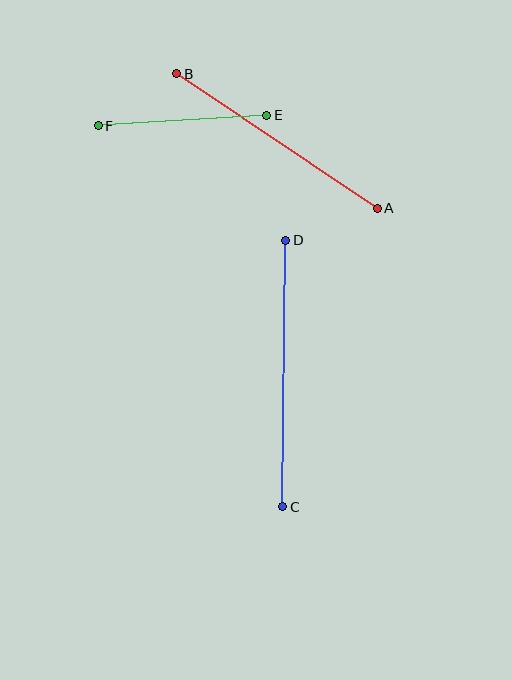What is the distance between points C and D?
The distance is approximately 266 pixels.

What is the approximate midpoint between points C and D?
The midpoint is at approximately (284, 373) pixels.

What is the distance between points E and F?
The distance is approximately 169 pixels.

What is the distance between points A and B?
The distance is approximately 241 pixels.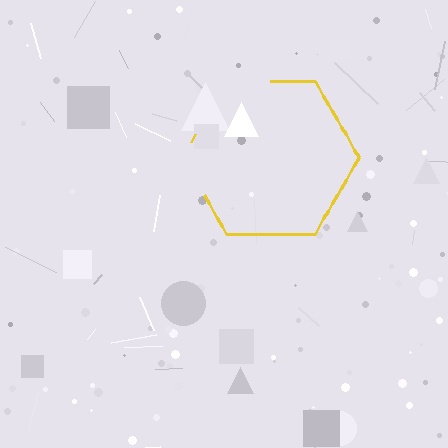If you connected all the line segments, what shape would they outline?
They would outline a hexagon.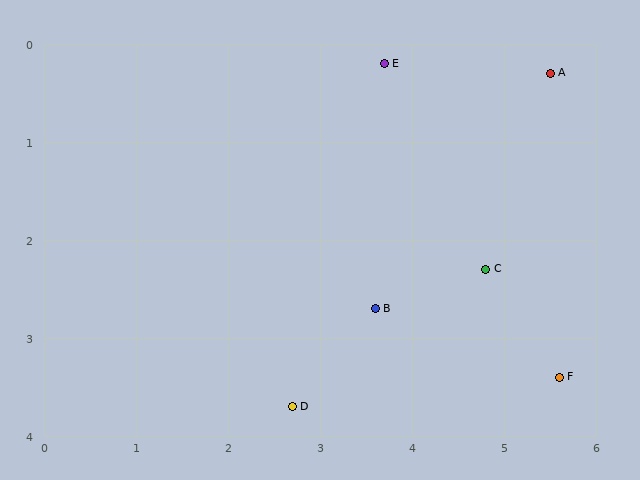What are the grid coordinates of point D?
Point D is at approximately (2.7, 3.7).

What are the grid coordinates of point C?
Point C is at approximately (4.8, 2.3).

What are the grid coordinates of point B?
Point B is at approximately (3.6, 2.7).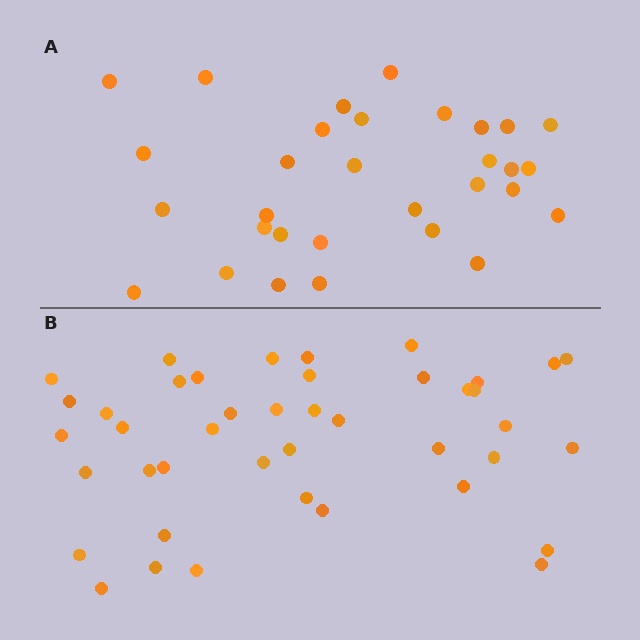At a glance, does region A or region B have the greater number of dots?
Region B (the bottom region) has more dots.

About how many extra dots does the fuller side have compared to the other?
Region B has roughly 12 or so more dots than region A.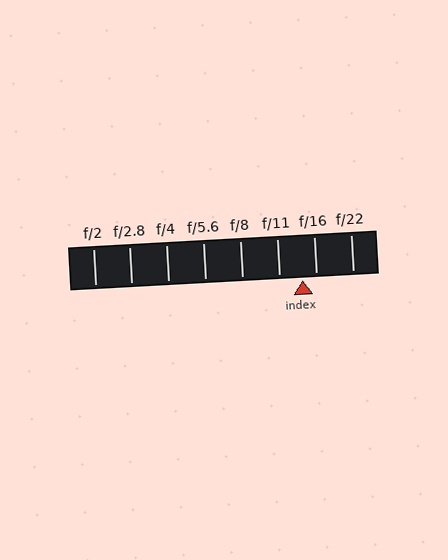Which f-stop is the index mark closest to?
The index mark is closest to f/16.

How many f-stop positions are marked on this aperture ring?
There are 8 f-stop positions marked.